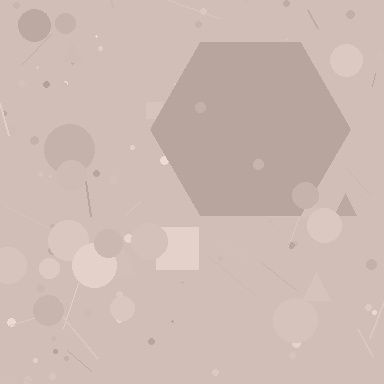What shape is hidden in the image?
A hexagon is hidden in the image.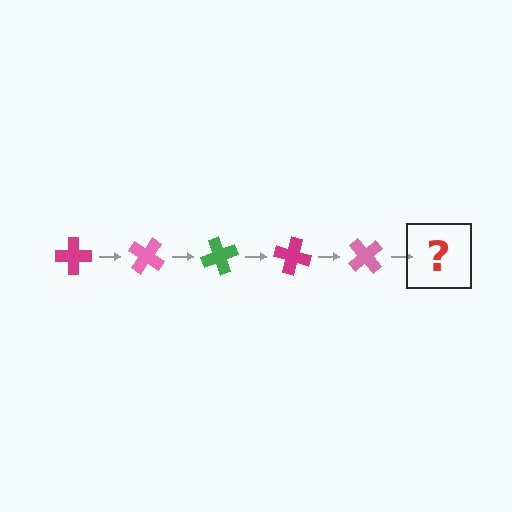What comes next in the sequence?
The next element should be a green cross, rotated 175 degrees from the start.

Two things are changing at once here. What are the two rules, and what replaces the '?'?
The two rules are that it rotates 35 degrees each step and the color cycles through magenta, pink, and green. The '?' should be a green cross, rotated 175 degrees from the start.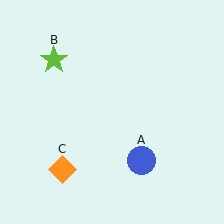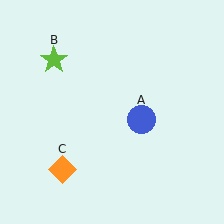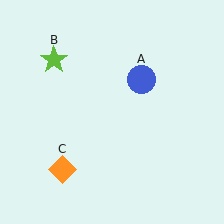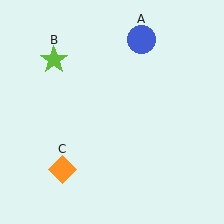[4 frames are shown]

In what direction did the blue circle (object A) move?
The blue circle (object A) moved up.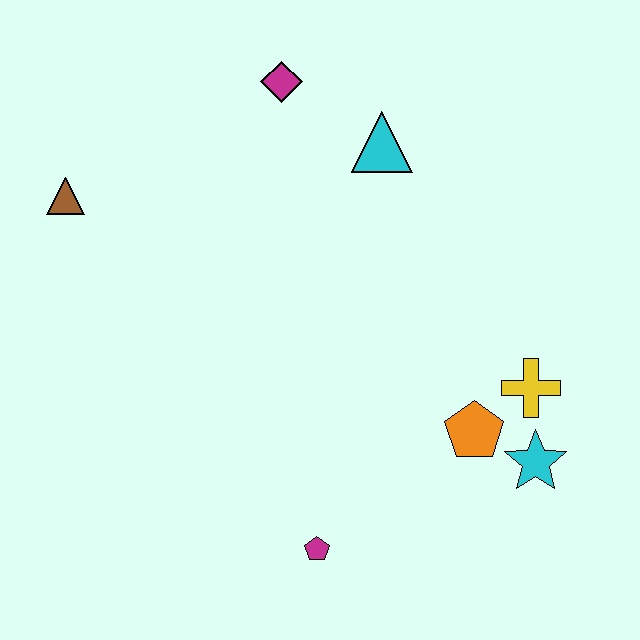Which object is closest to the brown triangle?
The magenta diamond is closest to the brown triangle.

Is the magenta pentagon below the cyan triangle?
Yes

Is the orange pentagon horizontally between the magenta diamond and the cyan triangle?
No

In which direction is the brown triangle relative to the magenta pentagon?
The brown triangle is above the magenta pentagon.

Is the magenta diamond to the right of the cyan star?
No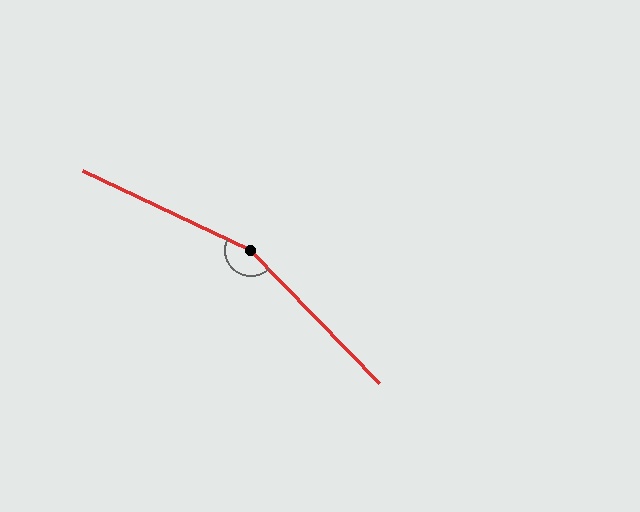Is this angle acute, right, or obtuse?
It is obtuse.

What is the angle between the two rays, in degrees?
Approximately 159 degrees.